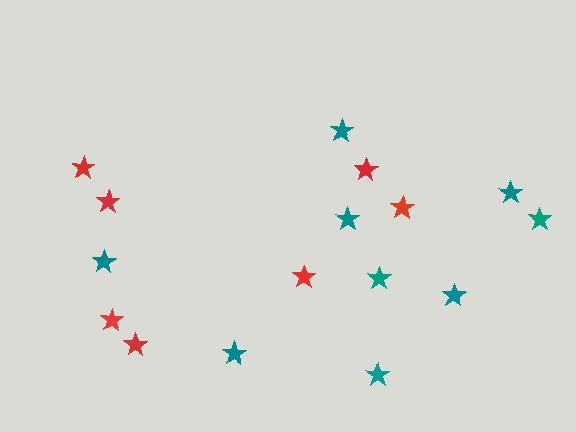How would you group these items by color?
There are 2 groups: one group of red stars (7) and one group of teal stars (9).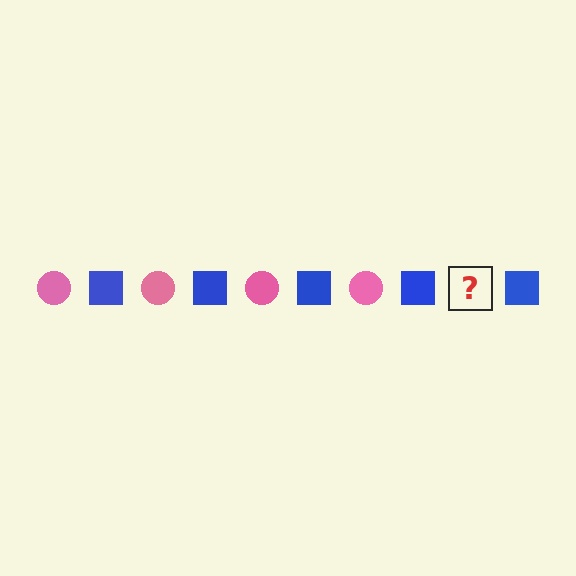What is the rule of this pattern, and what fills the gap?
The rule is that the pattern alternates between pink circle and blue square. The gap should be filled with a pink circle.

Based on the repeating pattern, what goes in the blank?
The blank should be a pink circle.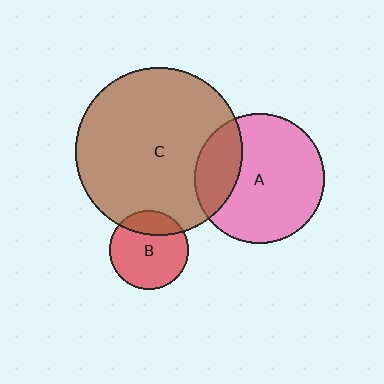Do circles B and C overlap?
Yes.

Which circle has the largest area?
Circle C (brown).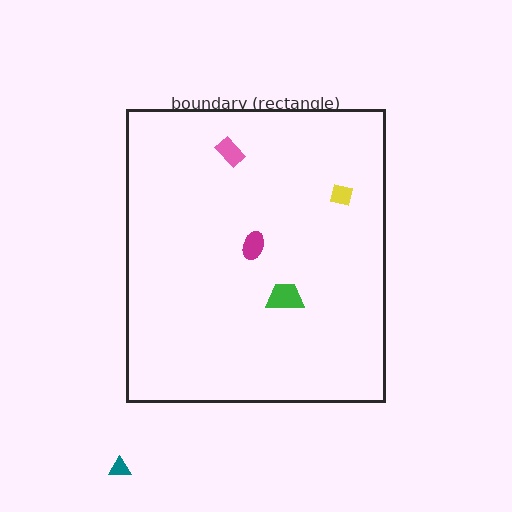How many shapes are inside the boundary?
4 inside, 1 outside.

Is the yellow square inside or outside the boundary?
Inside.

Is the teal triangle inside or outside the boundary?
Outside.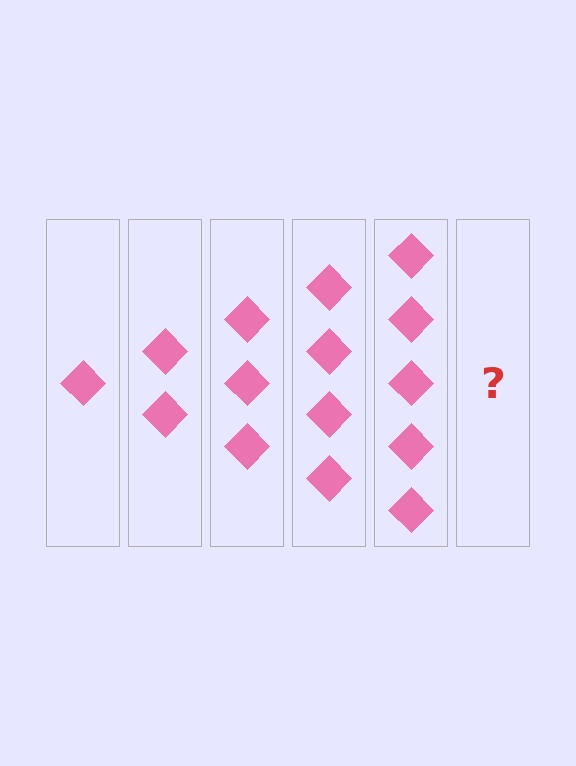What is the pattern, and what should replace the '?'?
The pattern is that each step adds one more diamond. The '?' should be 6 diamonds.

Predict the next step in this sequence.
The next step is 6 diamonds.